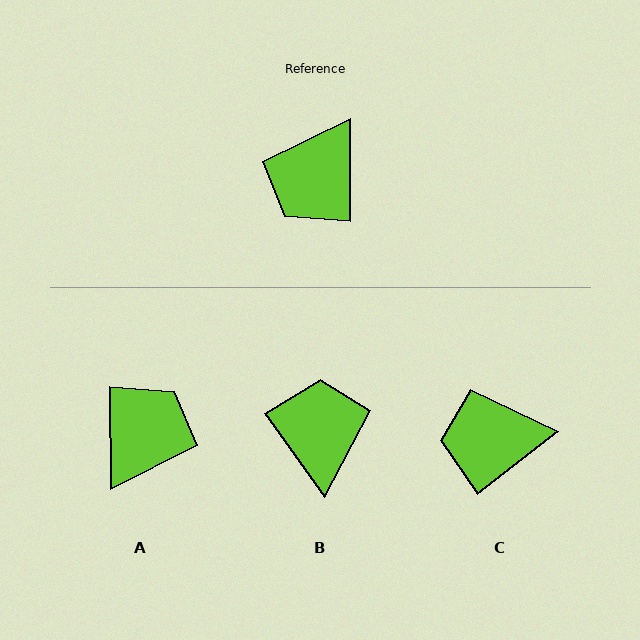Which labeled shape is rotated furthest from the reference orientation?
A, about 180 degrees away.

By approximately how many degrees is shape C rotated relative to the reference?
Approximately 52 degrees clockwise.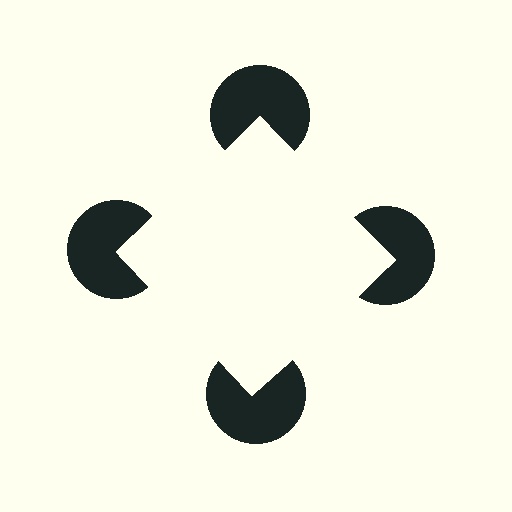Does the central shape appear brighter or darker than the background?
It typically appears slightly brighter than the background, even though no actual brightness change is drawn.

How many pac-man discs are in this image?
There are 4 — one at each vertex of the illusory square.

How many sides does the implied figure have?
4 sides.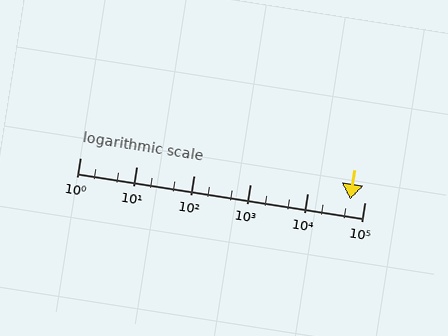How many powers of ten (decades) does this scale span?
The scale spans 5 decades, from 1 to 100000.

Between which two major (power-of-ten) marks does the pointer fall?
The pointer is between 10000 and 100000.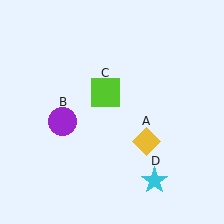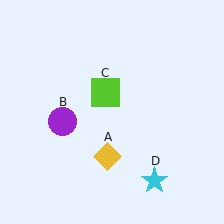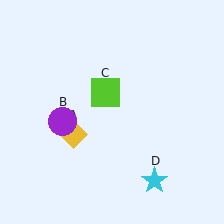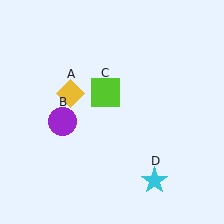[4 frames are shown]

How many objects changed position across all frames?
1 object changed position: yellow diamond (object A).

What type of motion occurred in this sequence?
The yellow diamond (object A) rotated clockwise around the center of the scene.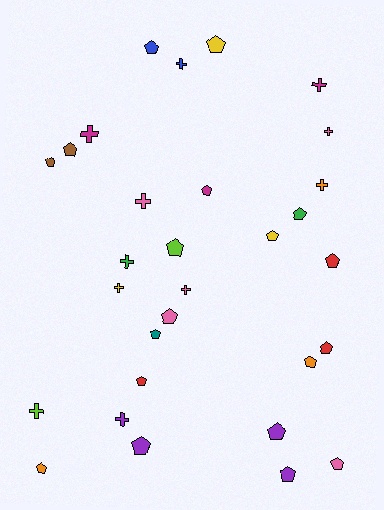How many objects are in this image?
There are 30 objects.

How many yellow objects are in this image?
There are 3 yellow objects.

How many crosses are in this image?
There are 11 crosses.